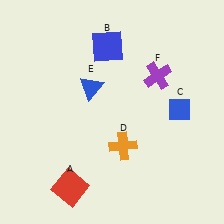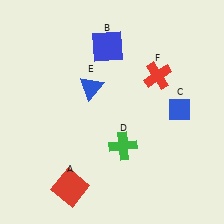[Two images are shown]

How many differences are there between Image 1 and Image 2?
There are 2 differences between the two images.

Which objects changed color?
D changed from orange to green. F changed from purple to red.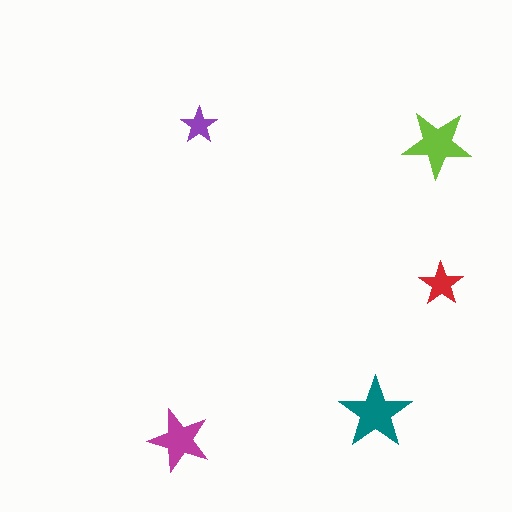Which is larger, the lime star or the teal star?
The teal one.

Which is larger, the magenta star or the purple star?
The magenta one.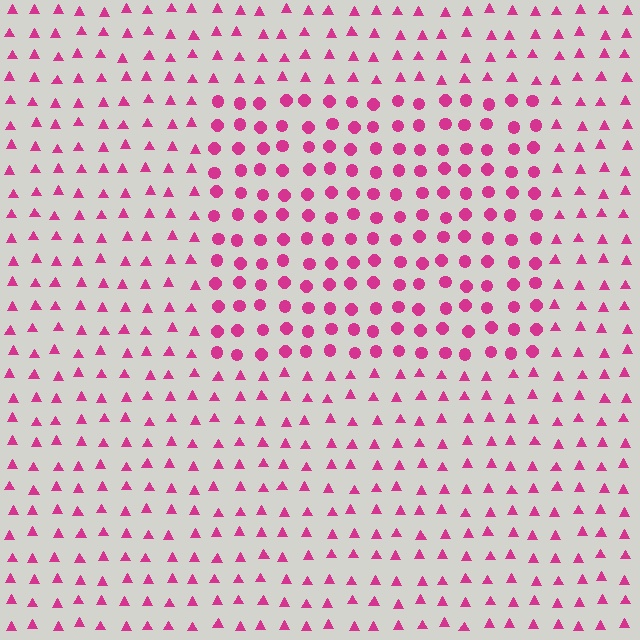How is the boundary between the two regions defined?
The boundary is defined by a change in element shape: circles inside vs. triangles outside. All elements share the same color and spacing.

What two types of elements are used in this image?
The image uses circles inside the rectangle region and triangles outside it.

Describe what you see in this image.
The image is filled with small magenta elements arranged in a uniform grid. A rectangle-shaped region contains circles, while the surrounding area contains triangles. The boundary is defined purely by the change in element shape.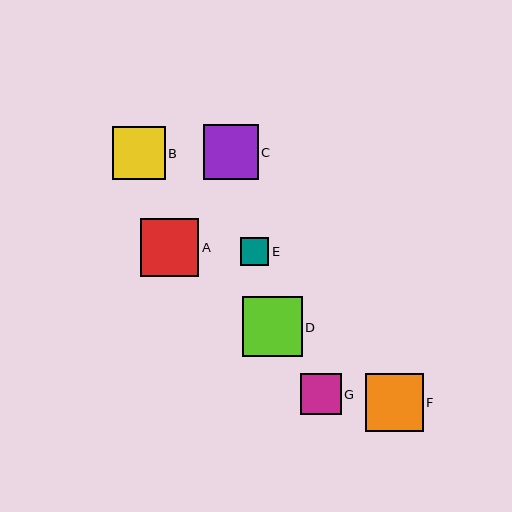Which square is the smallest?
Square E is the smallest with a size of approximately 29 pixels.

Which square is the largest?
Square D is the largest with a size of approximately 60 pixels.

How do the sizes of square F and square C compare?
Square F and square C are approximately the same size.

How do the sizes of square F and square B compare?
Square F and square B are approximately the same size.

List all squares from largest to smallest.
From largest to smallest: D, A, F, C, B, G, E.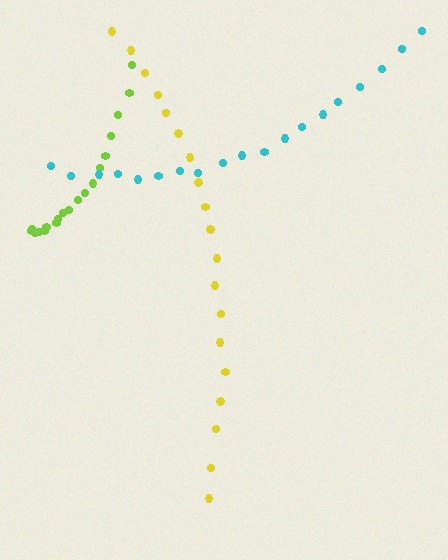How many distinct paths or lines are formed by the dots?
There are 3 distinct paths.